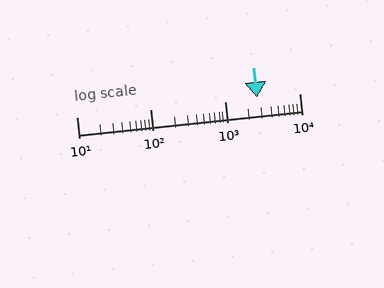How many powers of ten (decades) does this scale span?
The scale spans 3 decades, from 10 to 10000.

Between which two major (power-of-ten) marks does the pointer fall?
The pointer is between 1000 and 10000.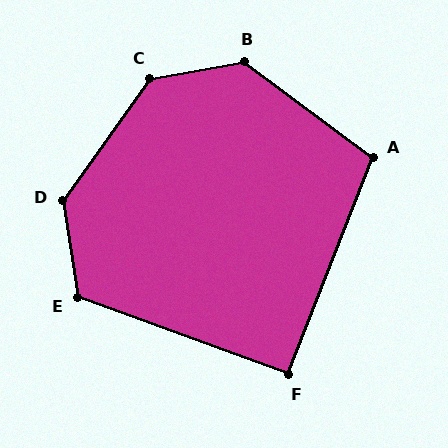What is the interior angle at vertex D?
Approximately 135 degrees (obtuse).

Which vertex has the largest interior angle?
C, at approximately 136 degrees.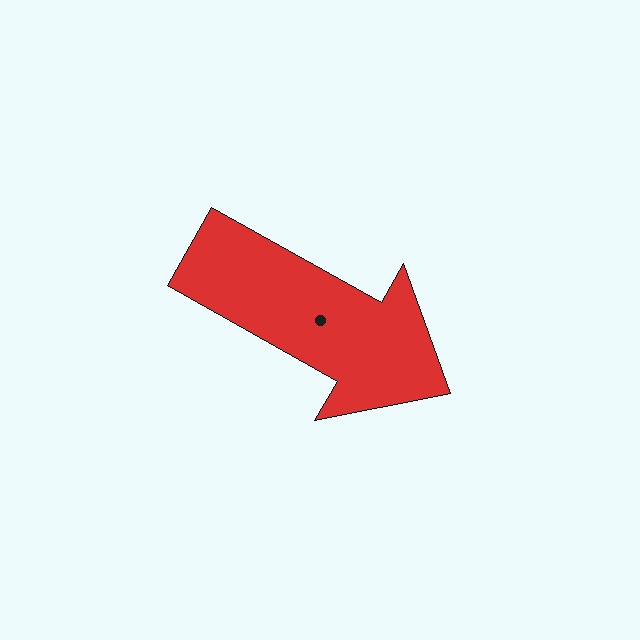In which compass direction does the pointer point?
Southeast.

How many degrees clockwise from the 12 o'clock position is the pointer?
Approximately 119 degrees.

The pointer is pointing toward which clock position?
Roughly 4 o'clock.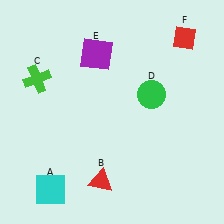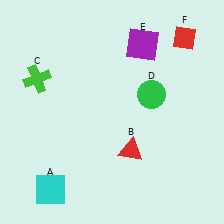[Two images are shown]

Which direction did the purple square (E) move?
The purple square (E) moved right.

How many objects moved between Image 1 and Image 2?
2 objects moved between the two images.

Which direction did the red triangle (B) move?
The red triangle (B) moved up.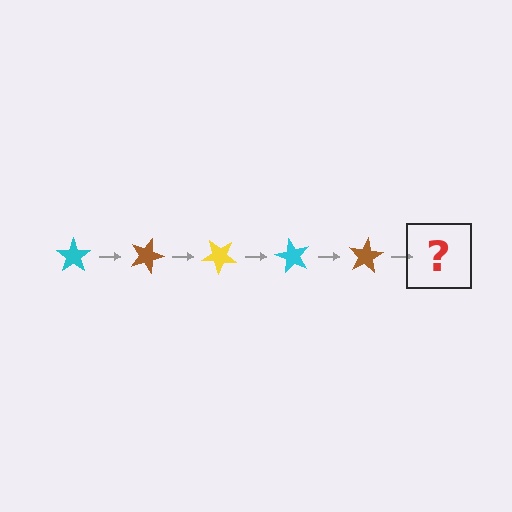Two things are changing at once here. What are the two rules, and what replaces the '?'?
The two rules are that it rotates 20 degrees each step and the color cycles through cyan, brown, and yellow. The '?' should be a yellow star, rotated 100 degrees from the start.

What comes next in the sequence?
The next element should be a yellow star, rotated 100 degrees from the start.